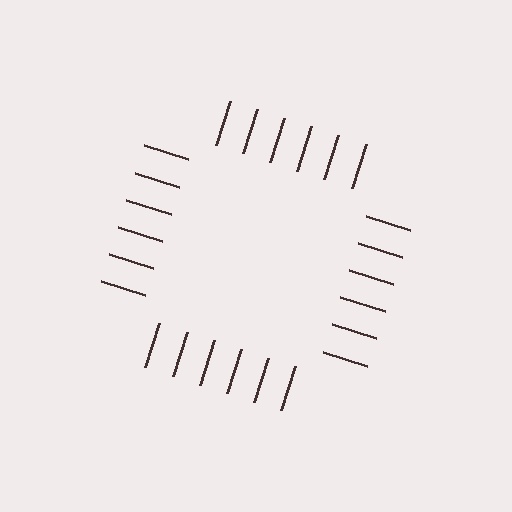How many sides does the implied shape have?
4 sides — the line-ends trace a square.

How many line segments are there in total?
24 — 6 along each of the 4 edges.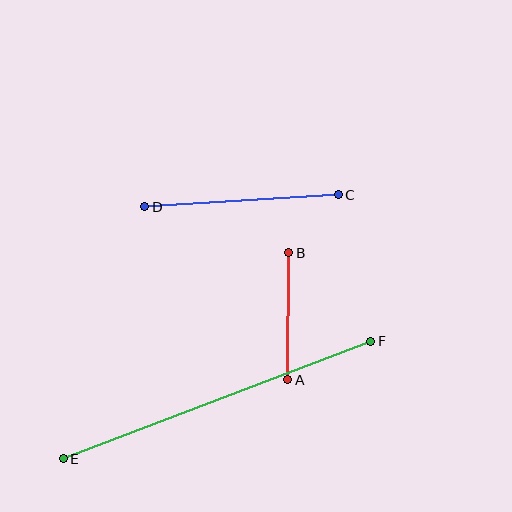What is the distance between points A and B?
The distance is approximately 127 pixels.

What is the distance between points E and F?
The distance is approximately 329 pixels.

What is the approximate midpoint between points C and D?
The midpoint is at approximately (242, 201) pixels.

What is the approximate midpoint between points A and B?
The midpoint is at approximately (288, 316) pixels.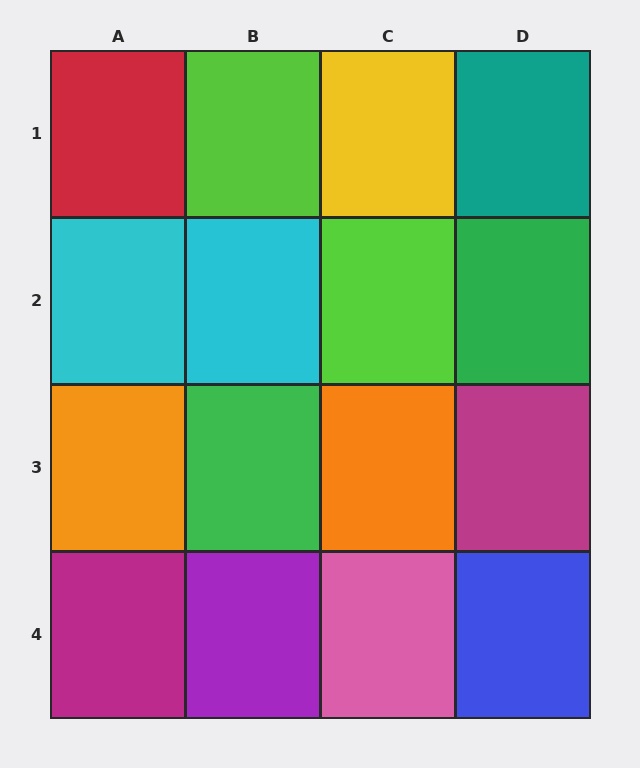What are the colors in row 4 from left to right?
Magenta, purple, pink, blue.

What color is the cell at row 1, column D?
Teal.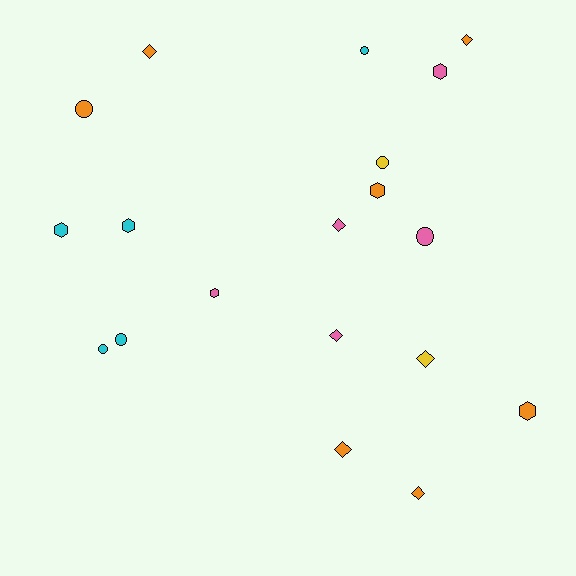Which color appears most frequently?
Orange, with 7 objects.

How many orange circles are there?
There is 1 orange circle.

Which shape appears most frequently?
Diamond, with 7 objects.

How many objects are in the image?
There are 19 objects.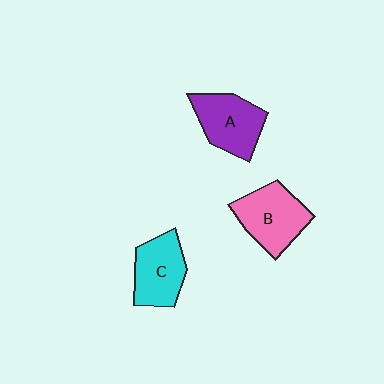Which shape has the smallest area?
Shape C (cyan).